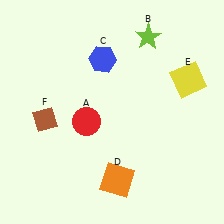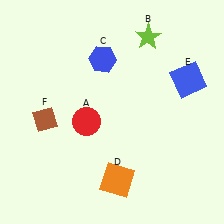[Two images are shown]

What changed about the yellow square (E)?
In Image 1, E is yellow. In Image 2, it changed to blue.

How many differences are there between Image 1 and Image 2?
There is 1 difference between the two images.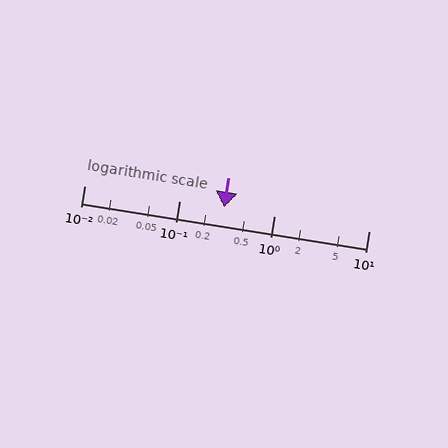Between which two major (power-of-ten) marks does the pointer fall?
The pointer is between 0.1 and 1.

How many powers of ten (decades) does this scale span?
The scale spans 3 decades, from 0.01 to 10.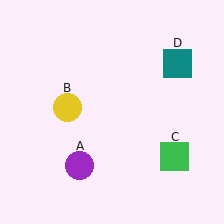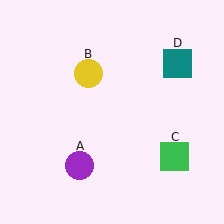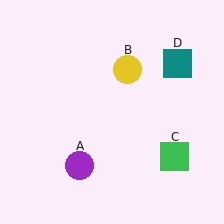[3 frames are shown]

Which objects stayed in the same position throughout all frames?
Purple circle (object A) and green square (object C) and teal square (object D) remained stationary.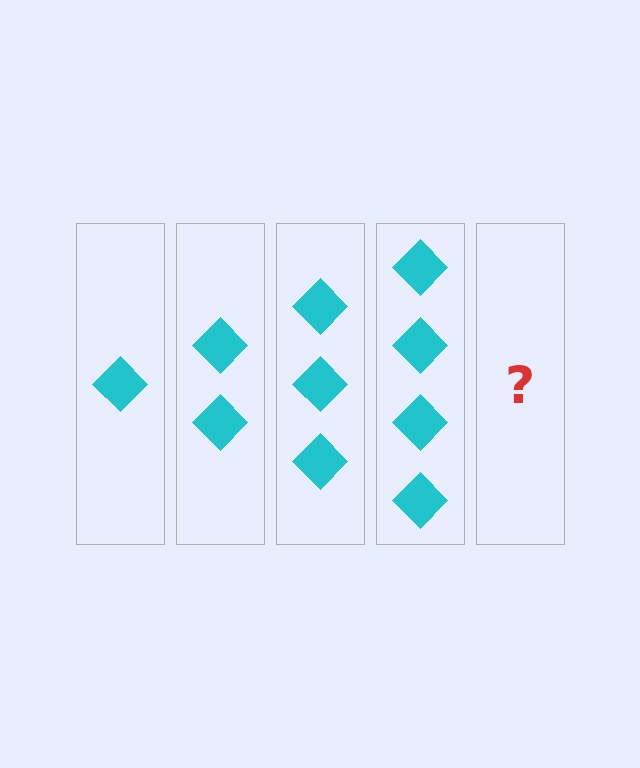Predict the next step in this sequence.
The next step is 5 diamonds.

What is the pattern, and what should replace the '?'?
The pattern is that each step adds one more diamond. The '?' should be 5 diamonds.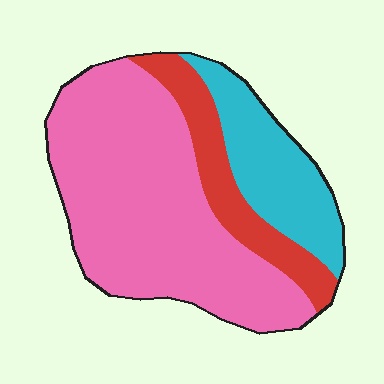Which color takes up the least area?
Red, at roughly 15%.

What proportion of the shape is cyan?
Cyan takes up about one fifth (1/5) of the shape.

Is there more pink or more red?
Pink.